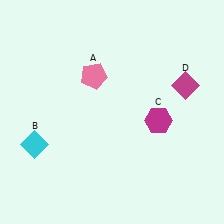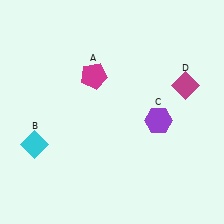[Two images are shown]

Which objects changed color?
A changed from pink to magenta. C changed from magenta to purple.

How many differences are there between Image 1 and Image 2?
There are 2 differences between the two images.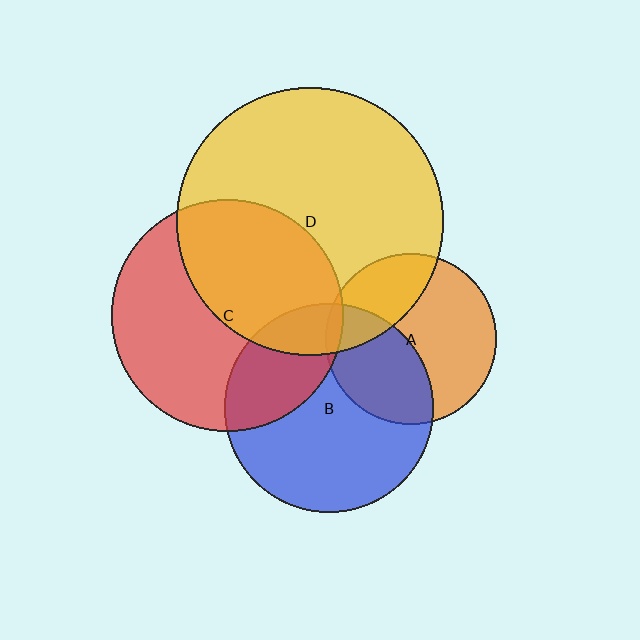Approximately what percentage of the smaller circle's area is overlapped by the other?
Approximately 30%.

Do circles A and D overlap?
Yes.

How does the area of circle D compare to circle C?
Approximately 1.3 times.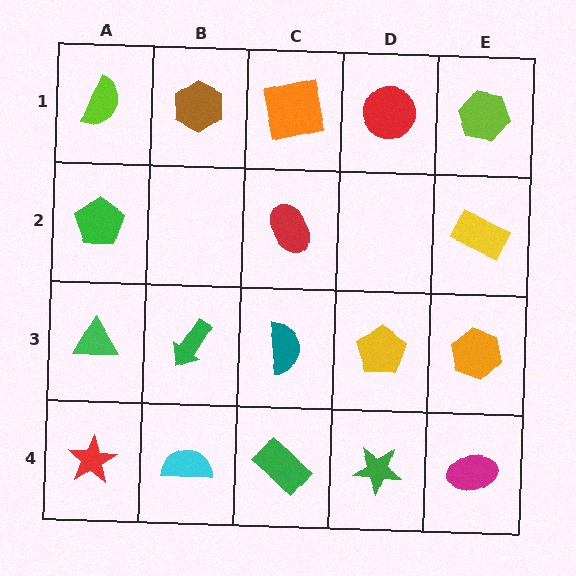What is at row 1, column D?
A red circle.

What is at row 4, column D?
A green star.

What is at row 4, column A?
A red star.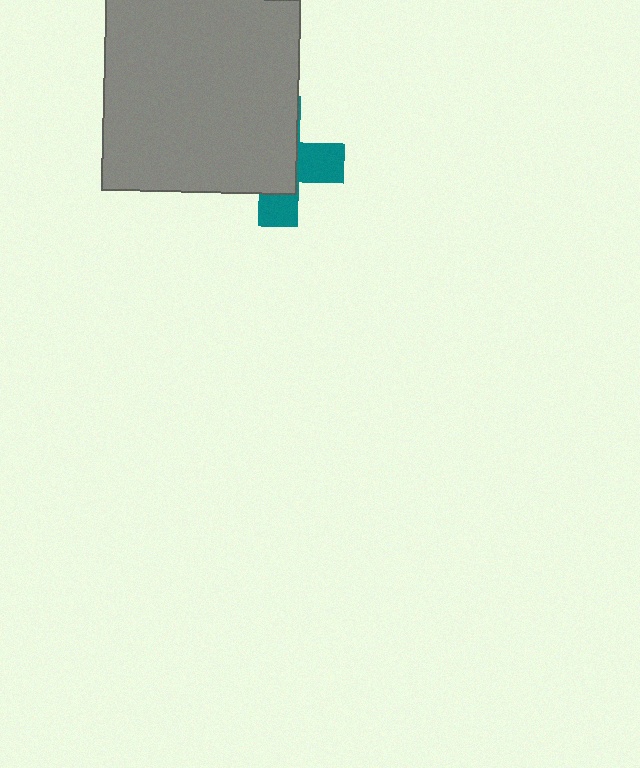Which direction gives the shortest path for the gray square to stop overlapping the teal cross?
Moving toward the upper-left gives the shortest separation.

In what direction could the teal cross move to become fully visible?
The teal cross could move toward the lower-right. That would shift it out from behind the gray square entirely.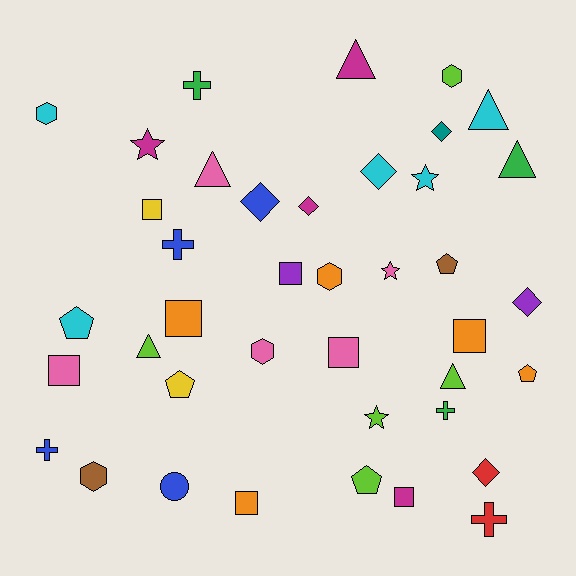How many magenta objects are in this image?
There are 4 magenta objects.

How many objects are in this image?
There are 40 objects.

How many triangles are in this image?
There are 6 triangles.